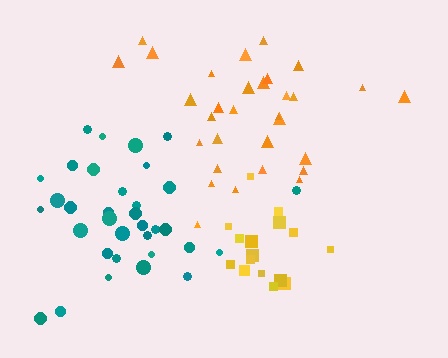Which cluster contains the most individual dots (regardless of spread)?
Teal (34).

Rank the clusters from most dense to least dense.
yellow, teal, orange.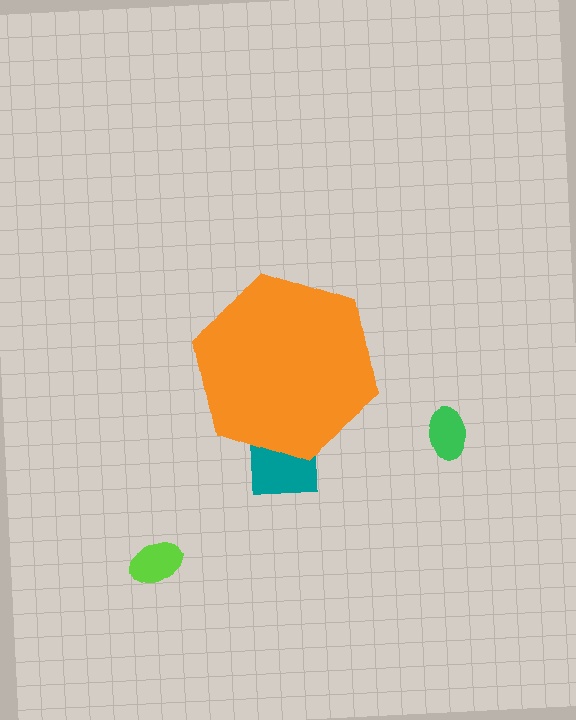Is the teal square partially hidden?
Yes, the teal square is partially hidden behind the orange hexagon.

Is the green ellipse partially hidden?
No, the green ellipse is fully visible.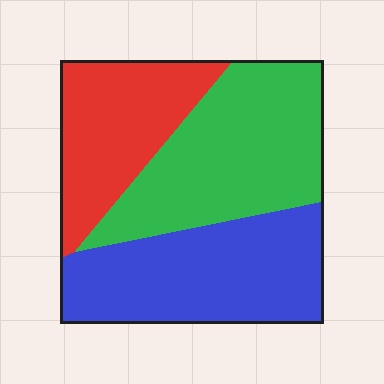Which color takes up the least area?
Red, at roughly 25%.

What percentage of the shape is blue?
Blue covers around 35% of the shape.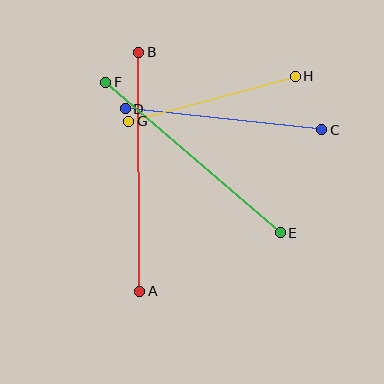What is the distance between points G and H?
The distance is approximately 173 pixels.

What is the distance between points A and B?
The distance is approximately 239 pixels.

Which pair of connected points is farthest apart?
Points A and B are farthest apart.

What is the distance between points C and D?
The distance is approximately 198 pixels.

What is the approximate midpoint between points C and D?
The midpoint is at approximately (223, 119) pixels.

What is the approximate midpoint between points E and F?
The midpoint is at approximately (193, 158) pixels.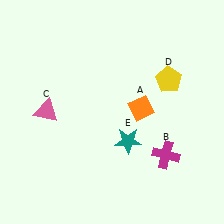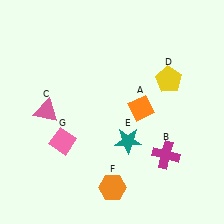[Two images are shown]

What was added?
An orange hexagon (F), a pink diamond (G) were added in Image 2.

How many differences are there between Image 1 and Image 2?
There are 2 differences between the two images.